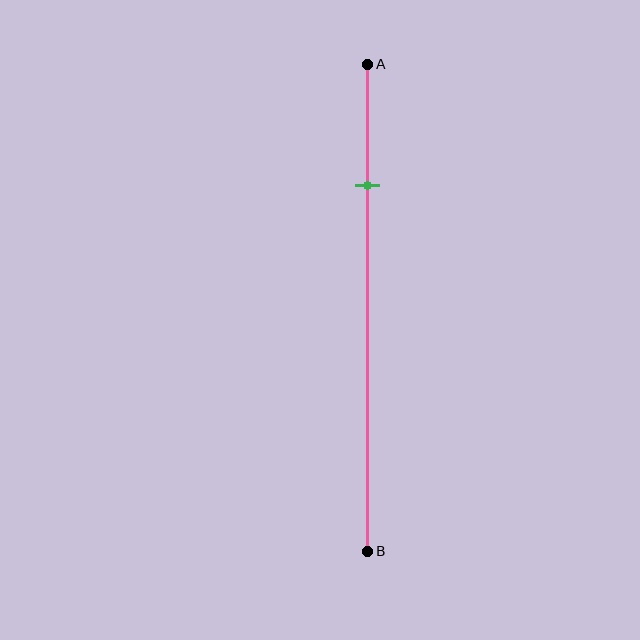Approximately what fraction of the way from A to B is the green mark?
The green mark is approximately 25% of the way from A to B.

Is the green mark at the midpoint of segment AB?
No, the mark is at about 25% from A, not at the 50% midpoint.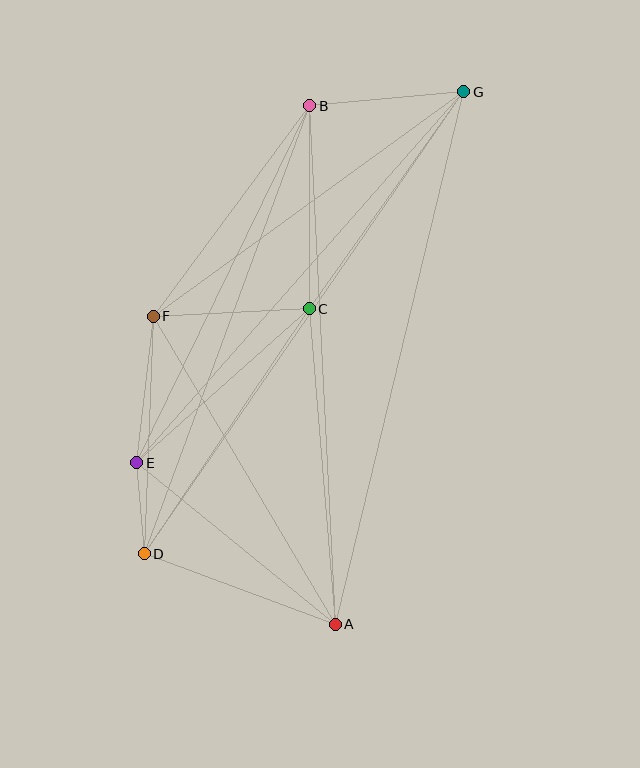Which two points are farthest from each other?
Points D and G are farthest from each other.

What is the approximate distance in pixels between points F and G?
The distance between F and G is approximately 383 pixels.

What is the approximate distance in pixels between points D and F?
The distance between D and F is approximately 238 pixels.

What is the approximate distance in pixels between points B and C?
The distance between B and C is approximately 203 pixels.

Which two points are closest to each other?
Points D and E are closest to each other.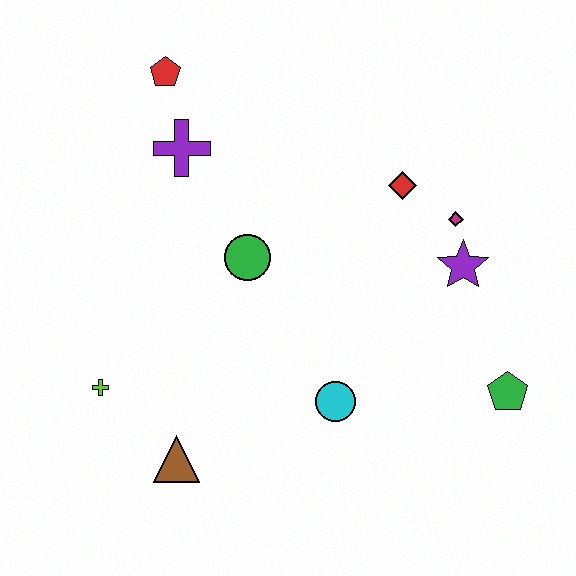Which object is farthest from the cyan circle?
The red pentagon is farthest from the cyan circle.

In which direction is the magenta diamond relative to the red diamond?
The magenta diamond is to the right of the red diamond.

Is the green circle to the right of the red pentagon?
Yes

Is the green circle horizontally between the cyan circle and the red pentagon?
Yes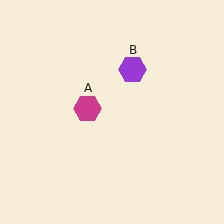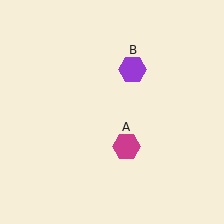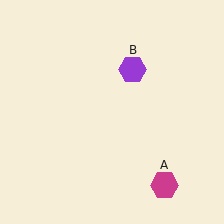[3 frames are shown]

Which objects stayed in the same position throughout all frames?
Purple hexagon (object B) remained stationary.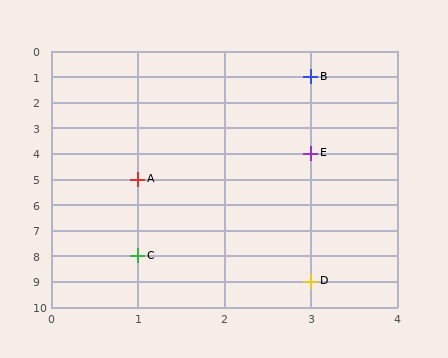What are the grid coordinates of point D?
Point D is at grid coordinates (3, 9).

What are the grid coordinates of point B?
Point B is at grid coordinates (3, 1).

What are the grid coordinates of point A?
Point A is at grid coordinates (1, 5).